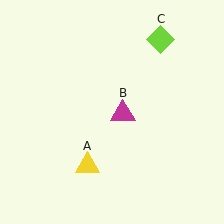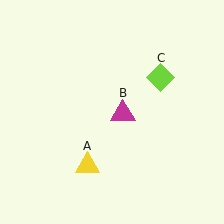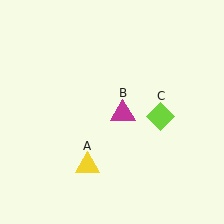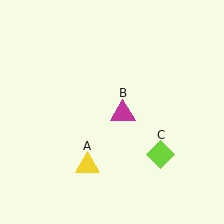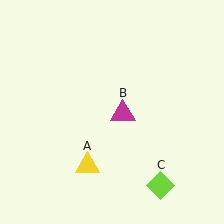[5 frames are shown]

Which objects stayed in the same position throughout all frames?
Yellow triangle (object A) and magenta triangle (object B) remained stationary.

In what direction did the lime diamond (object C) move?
The lime diamond (object C) moved down.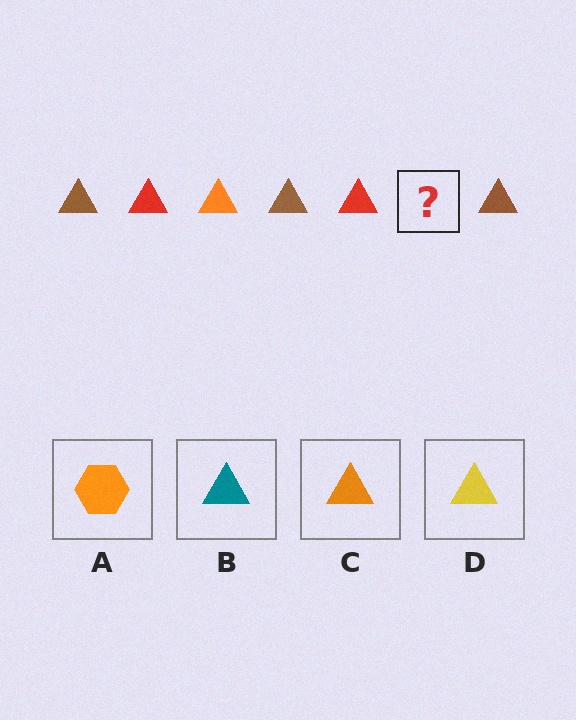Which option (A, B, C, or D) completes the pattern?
C.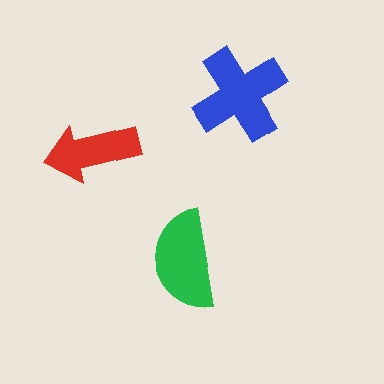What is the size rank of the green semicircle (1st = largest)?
2nd.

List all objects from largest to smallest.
The blue cross, the green semicircle, the red arrow.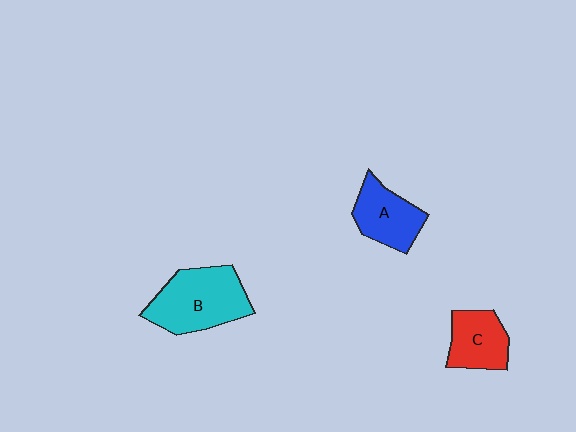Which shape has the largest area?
Shape B (cyan).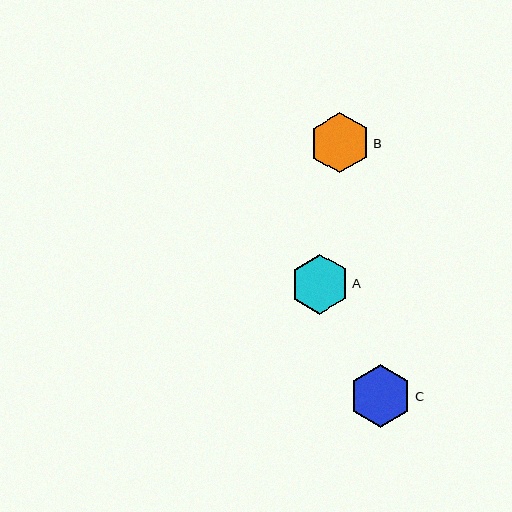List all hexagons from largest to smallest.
From largest to smallest: C, B, A.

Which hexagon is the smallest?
Hexagon A is the smallest with a size of approximately 59 pixels.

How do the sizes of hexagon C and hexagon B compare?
Hexagon C and hexagon B are approximately the same size.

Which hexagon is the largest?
Hexagon C is the largest with a size of approximately 63 pixels.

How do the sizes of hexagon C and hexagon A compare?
Hexagon C and hexagon A are approximately the same size.